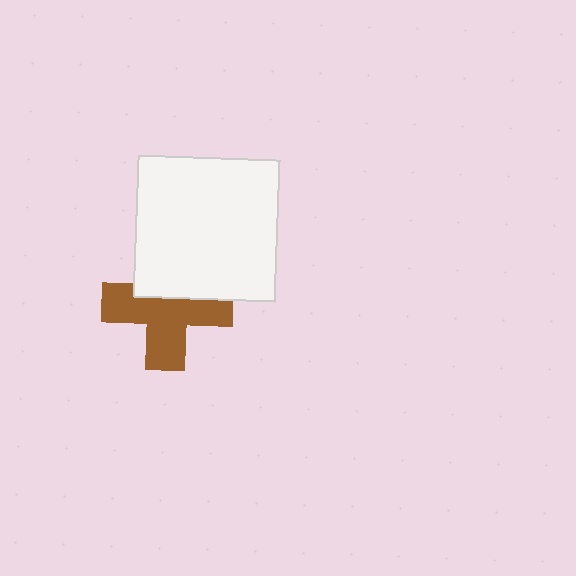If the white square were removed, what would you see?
You would see the complete brown cross.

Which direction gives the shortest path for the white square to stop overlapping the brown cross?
Moving up gives the shortest separation.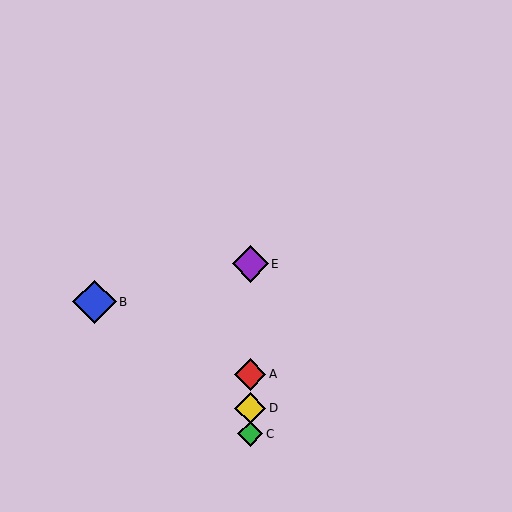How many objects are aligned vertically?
4 objects (A, C, D, E) are aligned vertically.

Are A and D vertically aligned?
Yes, both are at x≈250.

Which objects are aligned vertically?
Objects A, C, D, E are aligned vertically.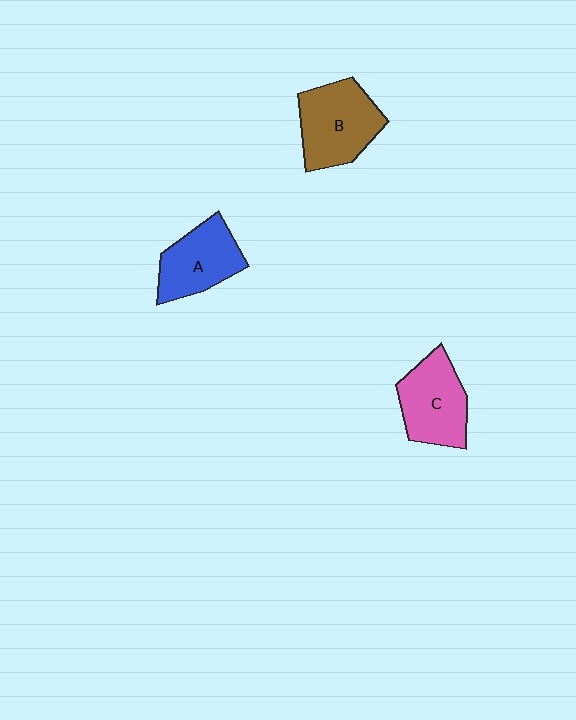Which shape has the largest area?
Shape B (brown).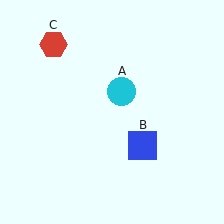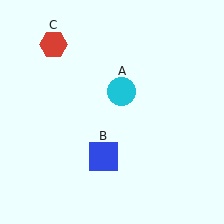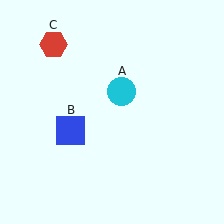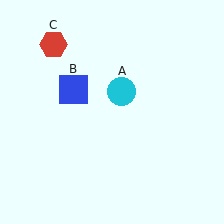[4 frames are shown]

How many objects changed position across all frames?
1 object changed position: blue square (object B).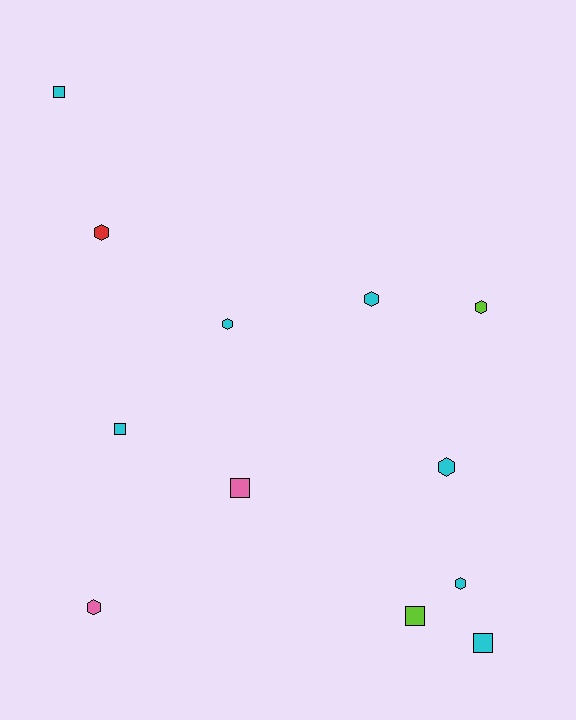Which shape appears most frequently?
Hexagon, with 7 objects.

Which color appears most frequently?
Cyan, with 7 objects.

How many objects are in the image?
There are 12 objects.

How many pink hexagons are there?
There is 1 pink hexagon.